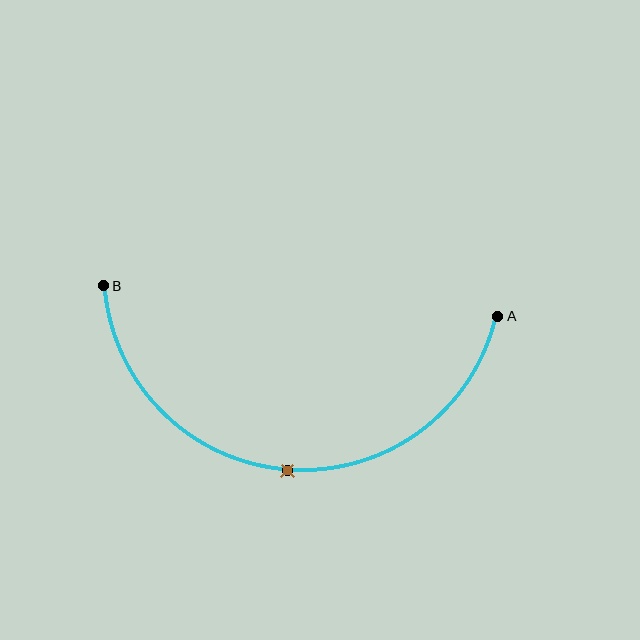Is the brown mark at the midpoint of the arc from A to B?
Yes. The brown mark lies on the arc at equal arc-length from both A and B — it is the arc midpoint.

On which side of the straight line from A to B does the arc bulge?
The arc bulges below the straight line connecting A and B.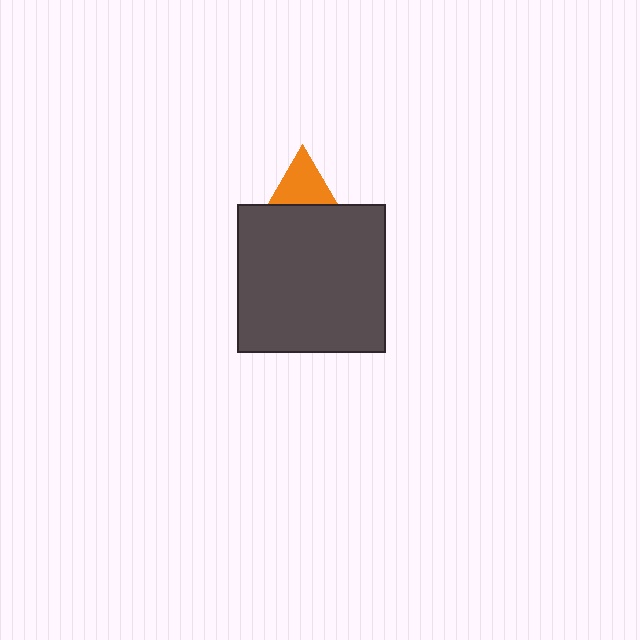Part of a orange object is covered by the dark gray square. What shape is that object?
It is a triangle.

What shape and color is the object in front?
The object in front is a dark gray square.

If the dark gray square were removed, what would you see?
You would see the complete orange triangle.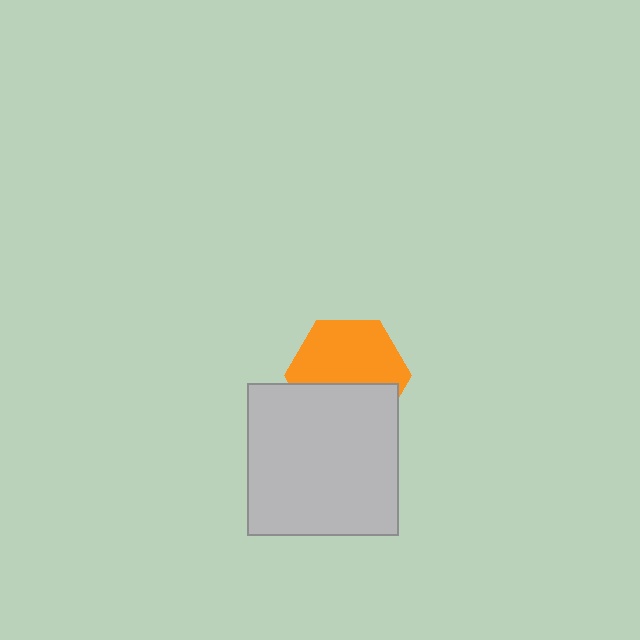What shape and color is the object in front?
The object in front is a light gray square.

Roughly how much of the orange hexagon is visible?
About half of it is visible (roughly 60%).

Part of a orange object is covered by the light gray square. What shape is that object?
It is a hexagon.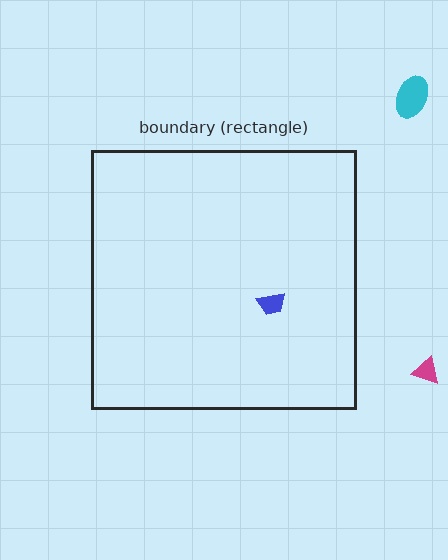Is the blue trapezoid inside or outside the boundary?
Inside.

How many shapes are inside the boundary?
1 inside, 2 outside.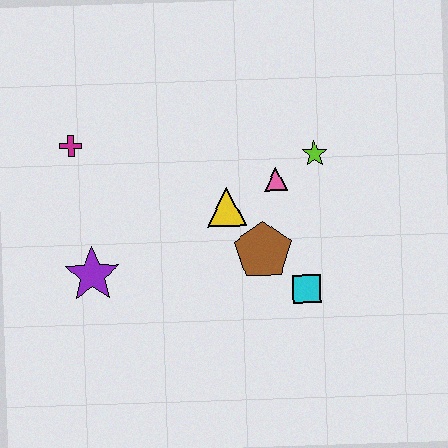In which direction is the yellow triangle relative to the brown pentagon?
The yellow triangle is above the brown pentagon.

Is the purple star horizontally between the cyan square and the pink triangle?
No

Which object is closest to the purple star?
The magenta cross is closest to the purple star.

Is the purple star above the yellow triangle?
No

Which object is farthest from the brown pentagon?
The magenta cross is farthest from the brown pentagon.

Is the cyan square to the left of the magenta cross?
No